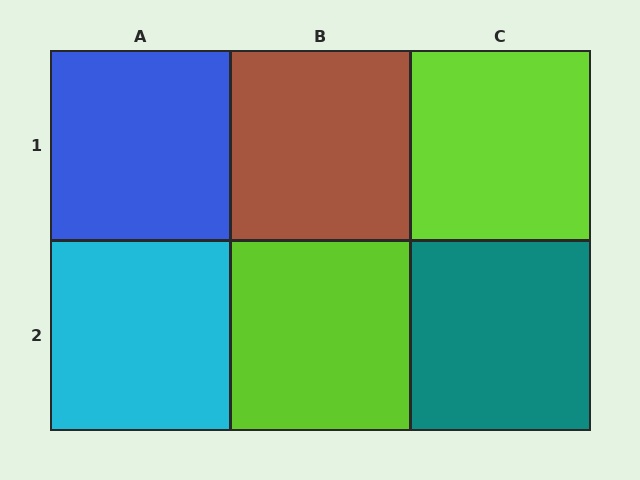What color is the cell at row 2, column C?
Teal.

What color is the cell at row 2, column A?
Cyan.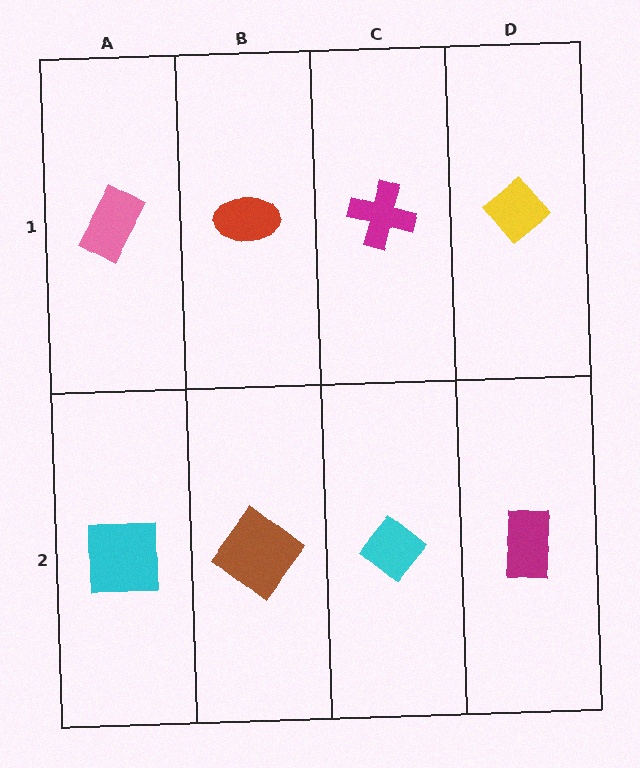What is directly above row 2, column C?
A magenta cross.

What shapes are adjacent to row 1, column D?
A magenta rectangle (row 2, column D), a magenta cross (row 1, column C).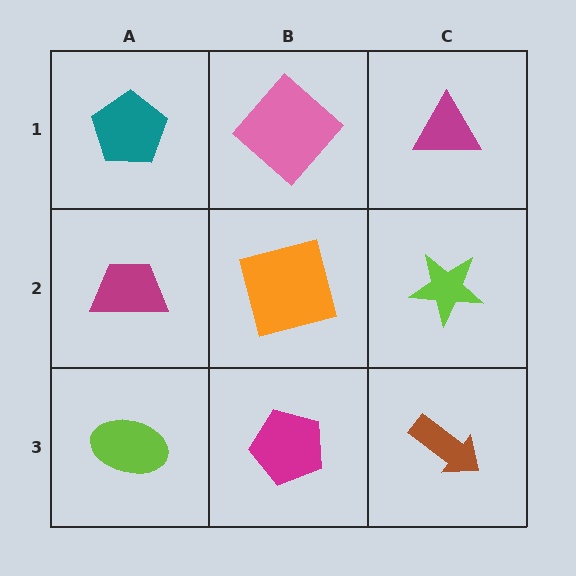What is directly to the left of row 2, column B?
A magenta trapezoid.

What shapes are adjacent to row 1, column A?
A magenta trapezoid (row 2, column A), a pink diamond (row 1, column B).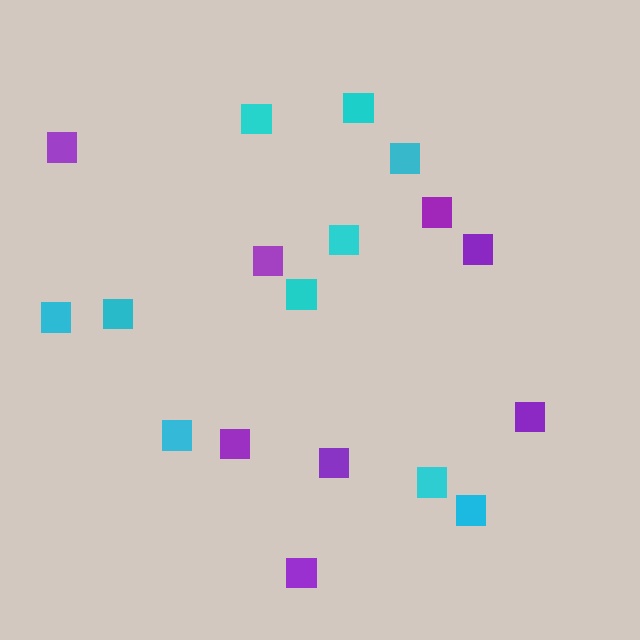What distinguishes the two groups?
There are 2 groups: one group of cyan squares (10) and one group of purple squares (8).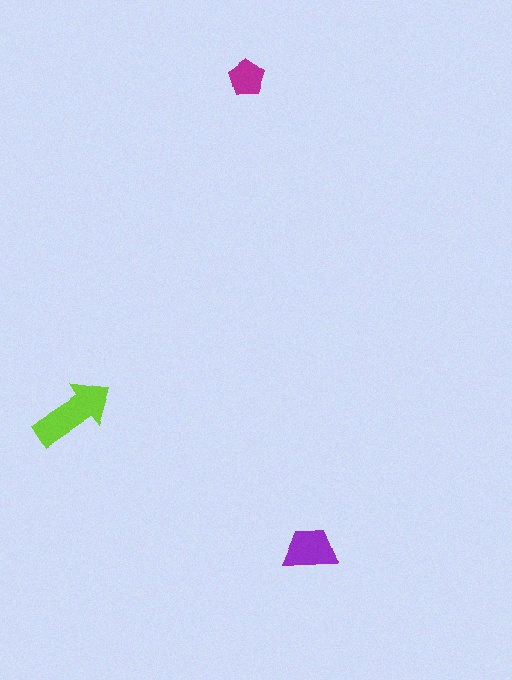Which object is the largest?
The lime arrow.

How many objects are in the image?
There are 3 objects in the image.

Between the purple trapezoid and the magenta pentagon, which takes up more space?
The purple trapezoid.